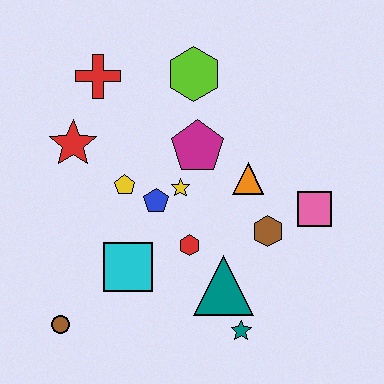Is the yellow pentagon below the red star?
Yes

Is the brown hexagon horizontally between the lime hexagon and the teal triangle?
No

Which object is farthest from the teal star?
The red cross is farthest from the teal star.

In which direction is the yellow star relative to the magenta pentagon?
The yellow star is below the magenta pentagon.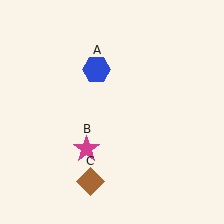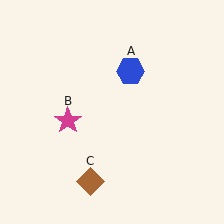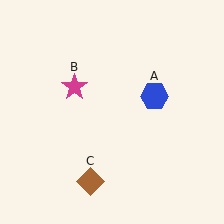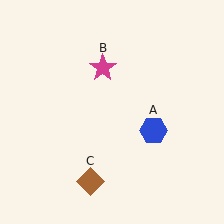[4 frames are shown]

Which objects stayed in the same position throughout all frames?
Brown diamond (object C) remained stationary.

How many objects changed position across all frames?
2 objects changed position: blue hexagon (object A), magenta star (object B).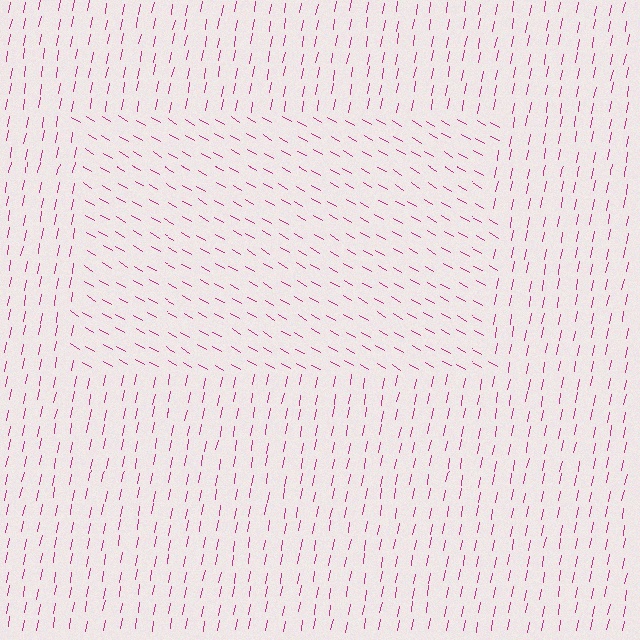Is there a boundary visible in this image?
Yes, there is a texture boundary formed by a change in line orientation.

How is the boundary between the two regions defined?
The boundary is defined purely by a change in line orientation (approximately 70 degrees difference). All lines are the same color and thickness.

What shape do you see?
I see a rectangle.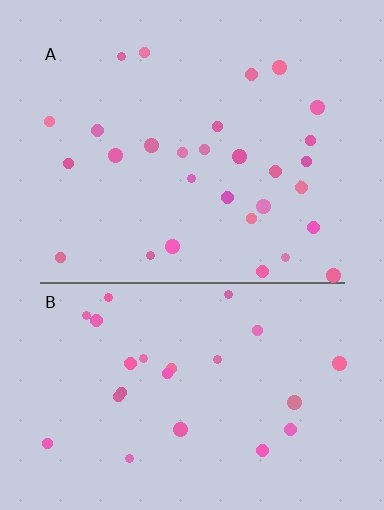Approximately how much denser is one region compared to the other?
Approximately 1.2× — region A over region B.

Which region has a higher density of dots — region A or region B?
A (the top).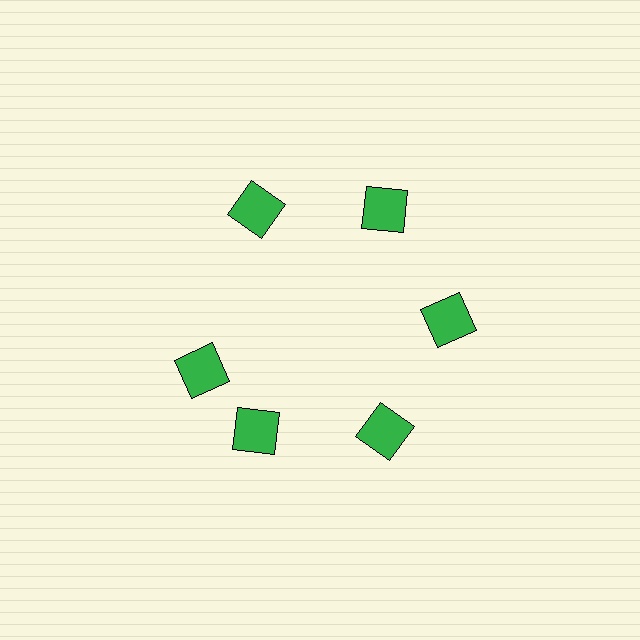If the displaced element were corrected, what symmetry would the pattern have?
It would have 6-fold rotational symmetry — the pattern would map onto itself every 60 degrees.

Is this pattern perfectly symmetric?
No. The 6 green squares are arranged in a ring, but one element near the 9 o'clock position is rotated out of alignment along the ring, breaking the 6-fold rotational symmetry.